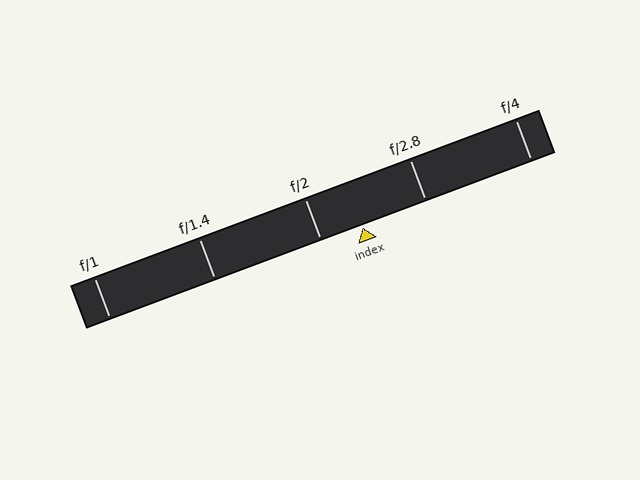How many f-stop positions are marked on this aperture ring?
There are 5 f-stop positions marked.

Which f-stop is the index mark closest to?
The index mark is closest to f/2.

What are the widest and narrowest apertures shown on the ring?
The widest aperture shown is f/1 and the narrowest is f/4.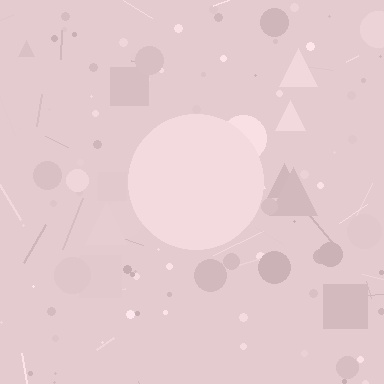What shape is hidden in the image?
A circle is hidden in the image.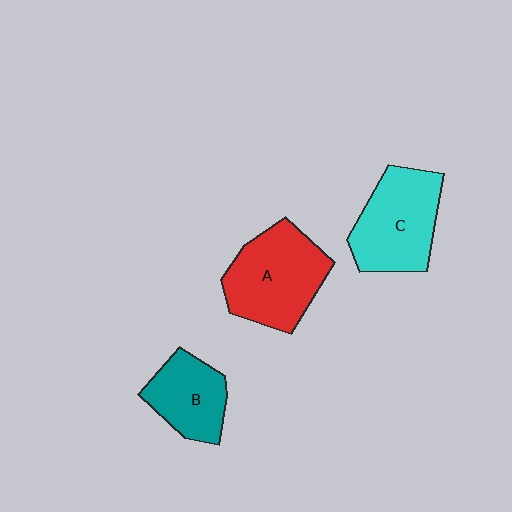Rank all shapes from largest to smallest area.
From largest to smallest: A (red), C (cyan), B (teal).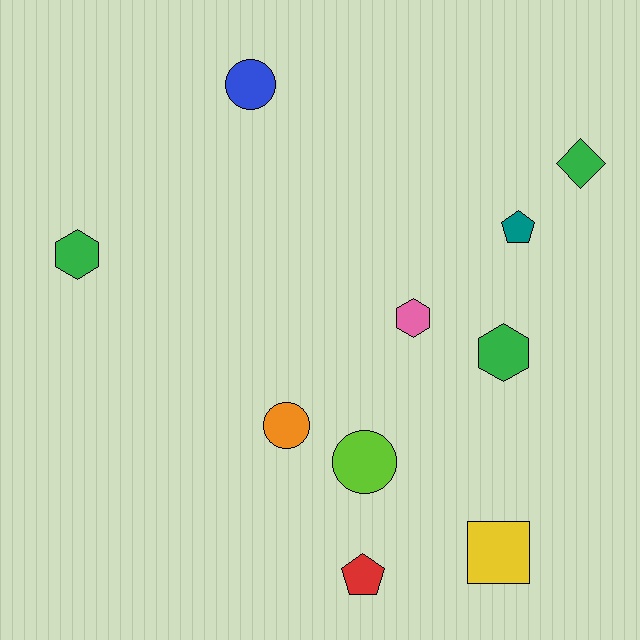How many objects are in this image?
There are 10 objects.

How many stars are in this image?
There are no stars.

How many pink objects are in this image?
There is 1 pink object.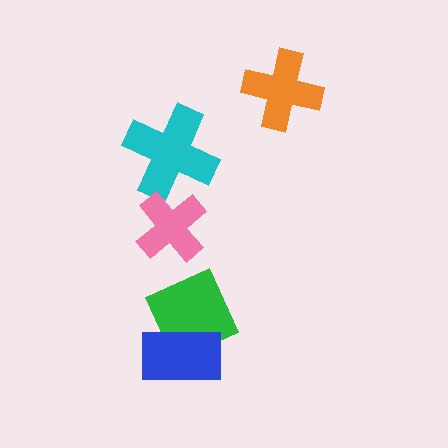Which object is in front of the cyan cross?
The pink cross is in front of the cyan cross.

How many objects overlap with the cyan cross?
1 object overlaps with the cyan cross.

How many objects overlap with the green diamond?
1 object overlaps with the green diamond.